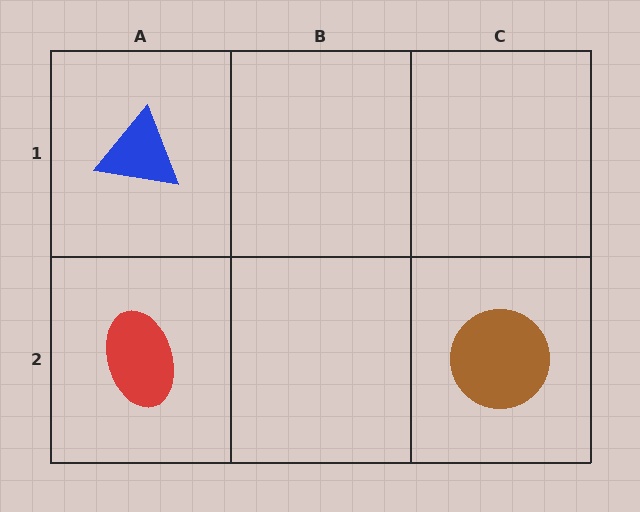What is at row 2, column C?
A brown circle.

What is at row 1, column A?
A blue triangle.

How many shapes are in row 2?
2 shapes.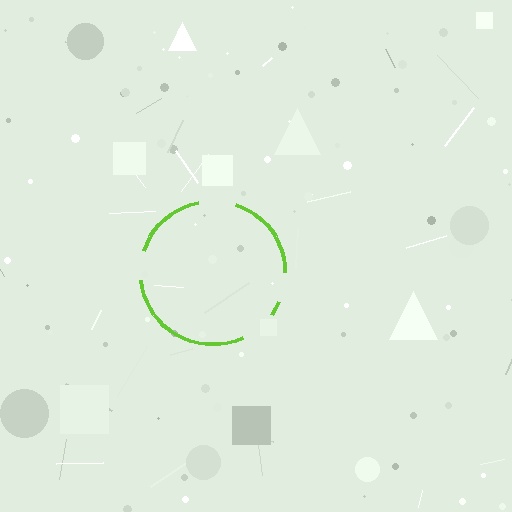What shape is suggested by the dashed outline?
The dashed outline suggests a circle.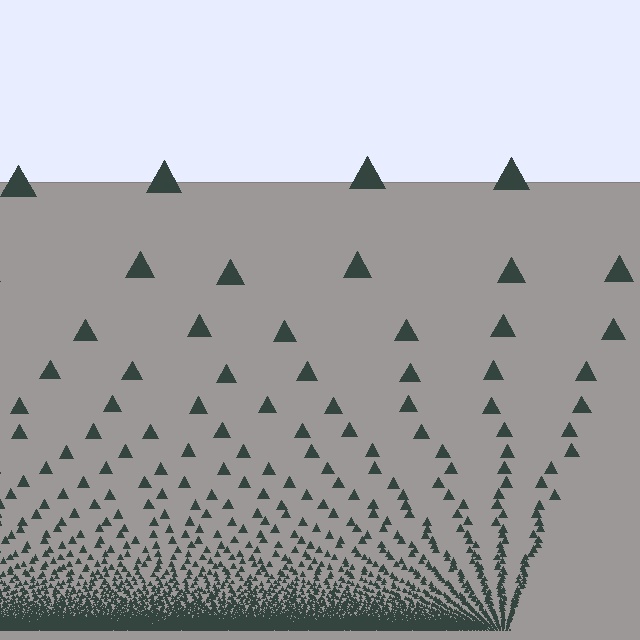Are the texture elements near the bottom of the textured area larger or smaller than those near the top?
Smaller. The gradient is inverted — elements near the bottom are smaller and denser.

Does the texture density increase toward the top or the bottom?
Density increases toward the bottom.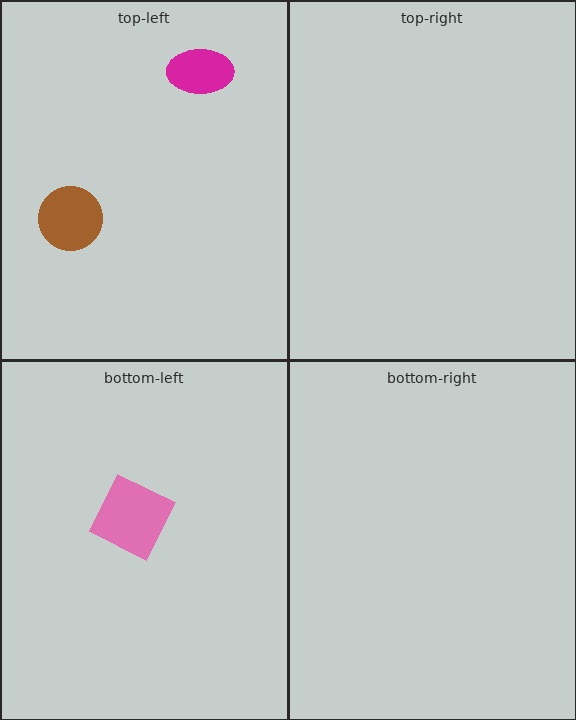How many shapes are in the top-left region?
2.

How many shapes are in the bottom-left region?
1.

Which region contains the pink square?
The bottom-left region.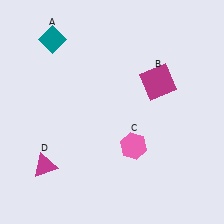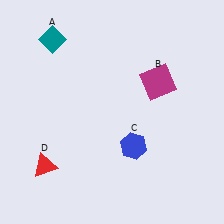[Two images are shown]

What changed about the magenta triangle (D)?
In Image 1, D is magenta. In Image 2, it changed to red.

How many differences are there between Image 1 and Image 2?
There are 2 differences between the two images.